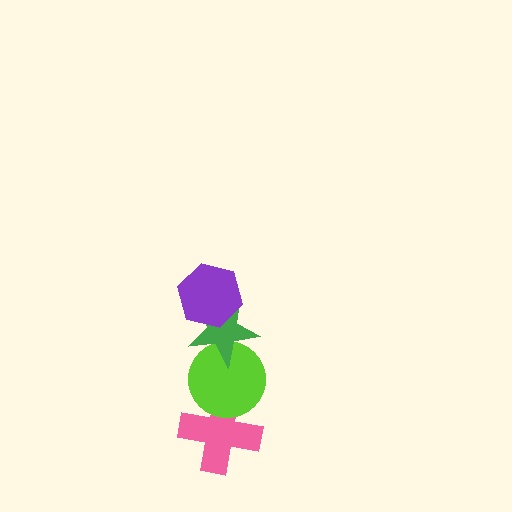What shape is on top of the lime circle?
The green star is on top of the lime circle.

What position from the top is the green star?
The green star is 2nd from the top.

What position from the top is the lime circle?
The lime circle is 3rd from the top.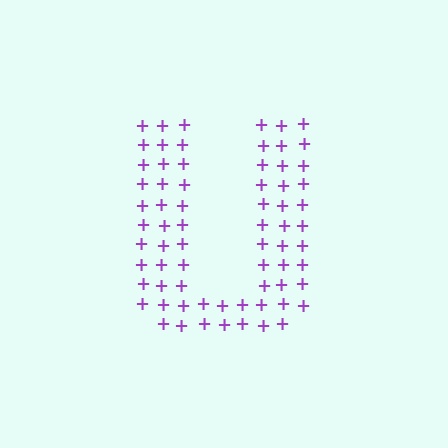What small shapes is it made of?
It is made of small plus signs.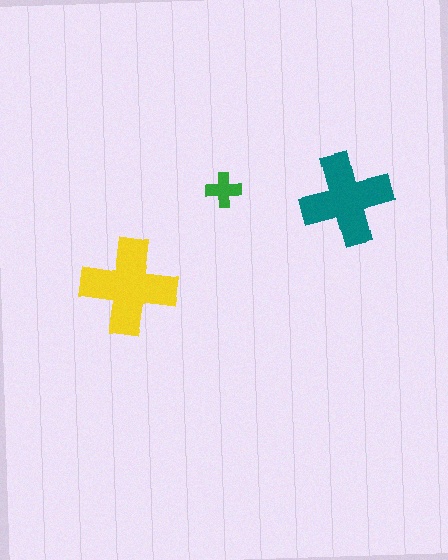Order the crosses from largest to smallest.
the yellow one, the teal one, the green one.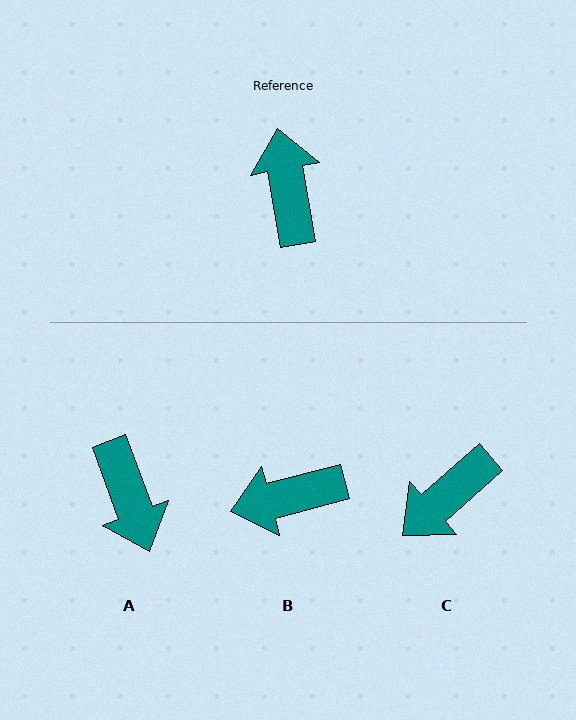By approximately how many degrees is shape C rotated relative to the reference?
Approximately 122 degrees counter-clockwise.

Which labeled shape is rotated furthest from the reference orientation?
A, about 170 degrees away.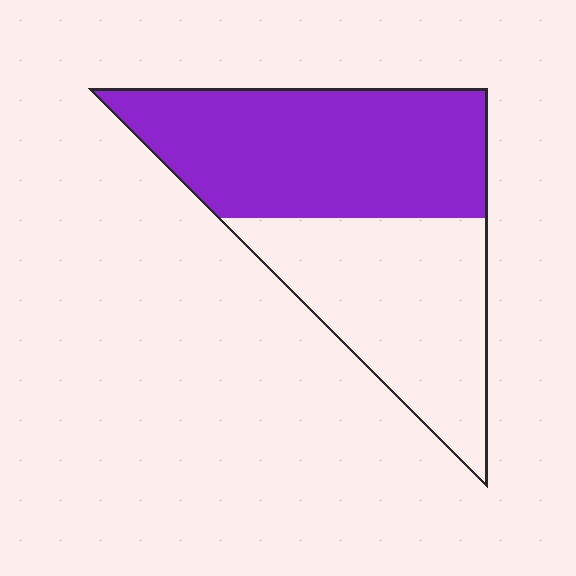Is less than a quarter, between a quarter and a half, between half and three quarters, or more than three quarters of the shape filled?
Between half and three quarters.